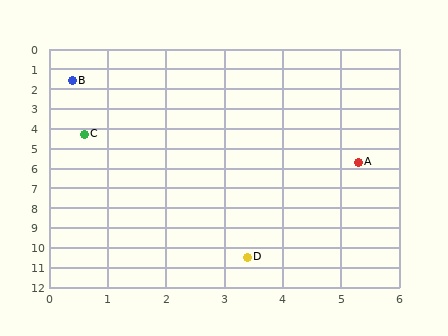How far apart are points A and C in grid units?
Points A and C are about 4.9 grid units apart.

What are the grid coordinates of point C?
Point C is at approximately (0.6, 4.3).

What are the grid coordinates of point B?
Point B is at approximately (0.4, 1.6).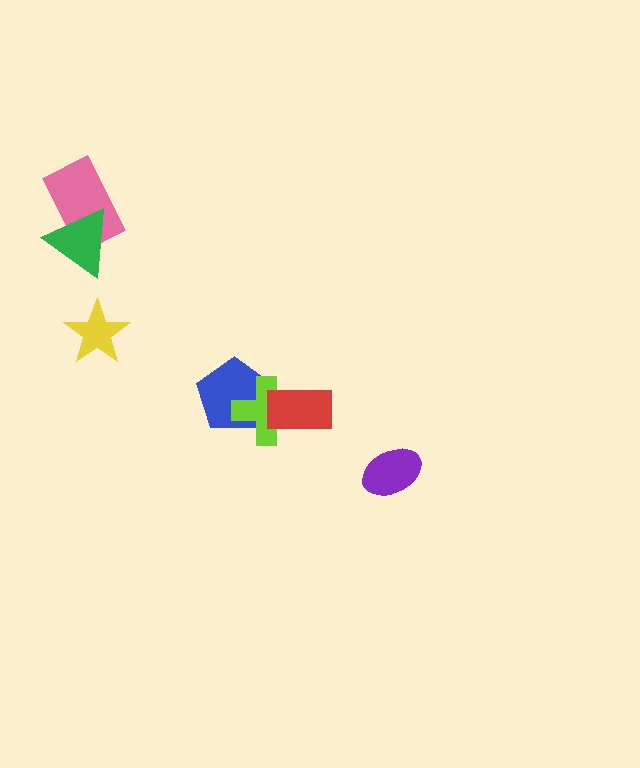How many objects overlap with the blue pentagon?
1 object overlaps with the blue pentagon.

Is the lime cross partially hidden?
Yes, it is partially covered by another shape.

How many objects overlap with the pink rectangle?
1 object overlaps with the pink rectangle.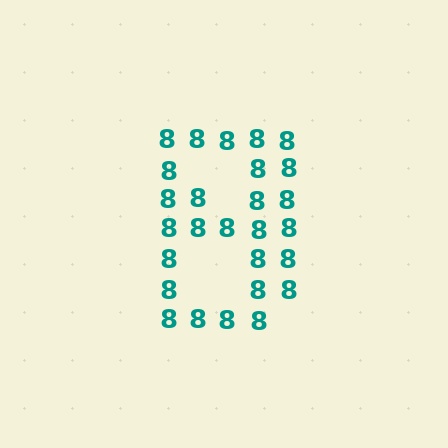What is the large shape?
The large shape is the digit 8.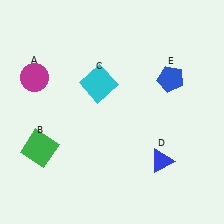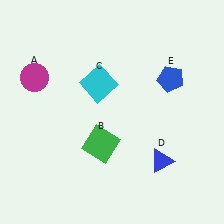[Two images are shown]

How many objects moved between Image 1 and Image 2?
1 object moved between the two images.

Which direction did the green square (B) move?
The green square (B) moved right.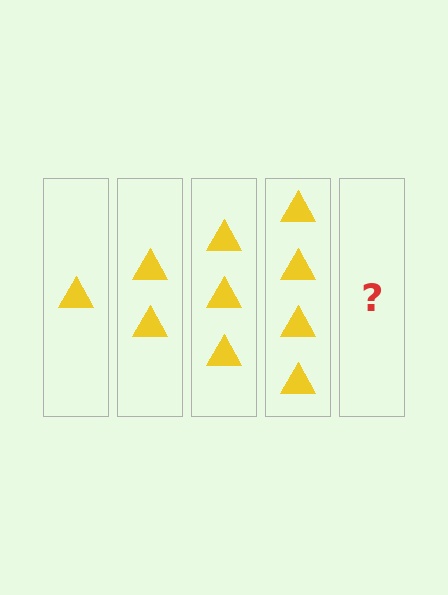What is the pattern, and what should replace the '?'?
The pattern is that each step adds one more triangle. The '?' should be 5 triangles.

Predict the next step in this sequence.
The next step is 5 triangles.